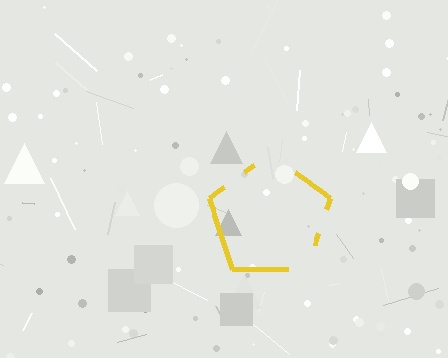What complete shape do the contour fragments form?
The contour fragments form a pentagon.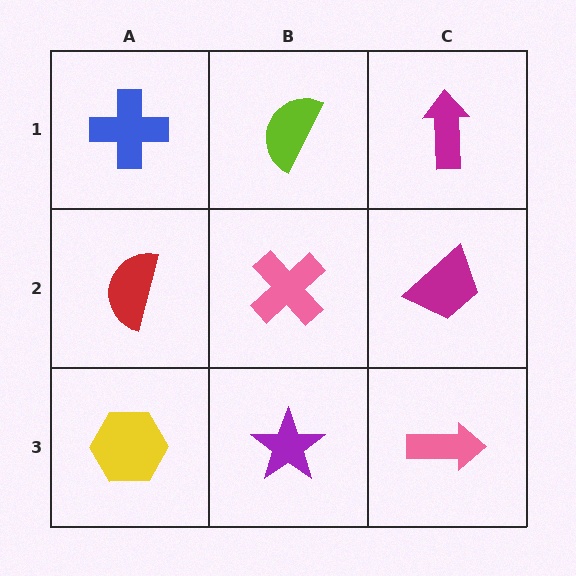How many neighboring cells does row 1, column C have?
2.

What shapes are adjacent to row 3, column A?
A red semicircle (row 2, column A), a purple star (row 3, column B).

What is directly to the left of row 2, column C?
A pink cross.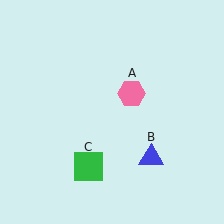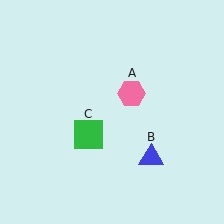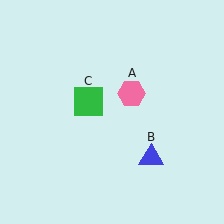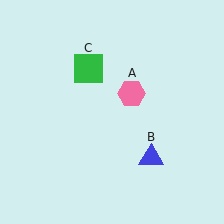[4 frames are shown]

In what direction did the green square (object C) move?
The green square (object C) moved up.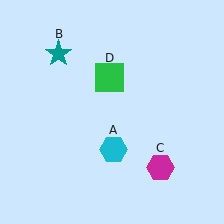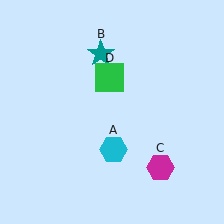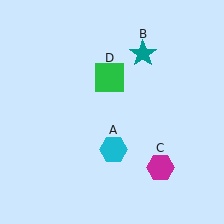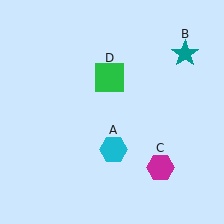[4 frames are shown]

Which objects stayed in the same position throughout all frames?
Cyan hexagon (object A) and magenta hexagon (object C) and green square (object D) remained stationary.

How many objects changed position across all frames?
1 object changed position: teal star (object B).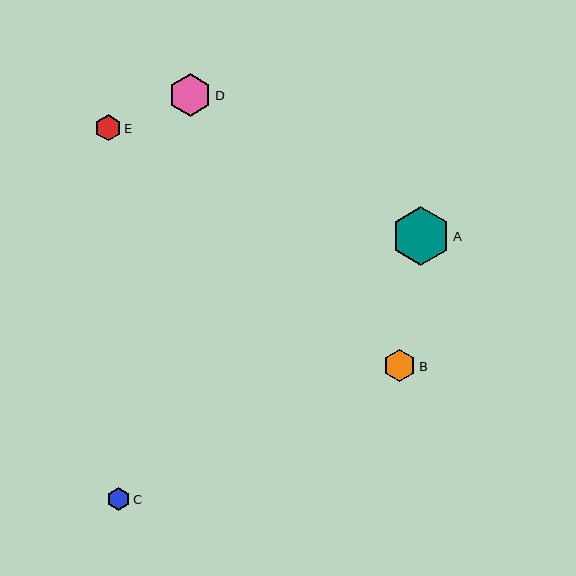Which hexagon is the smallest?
Hexagon C is the smallest with a size of approximately 23 pixels.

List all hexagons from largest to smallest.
From largest to smallest: A, D, B, E, C.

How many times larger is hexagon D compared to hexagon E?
Hexagon D is approximately 1.7 times the size of hexagon E.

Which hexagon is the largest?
Hexagon A is the largest with a size of approximately 59 pixels.